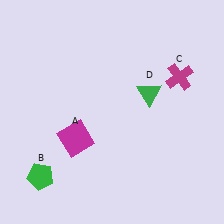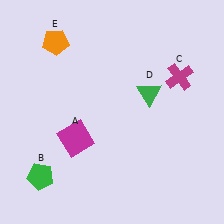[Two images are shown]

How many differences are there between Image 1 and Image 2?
There is 1 difference between the two images.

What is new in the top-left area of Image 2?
An orange pentagon (E) was added in the top-left area of Image 2.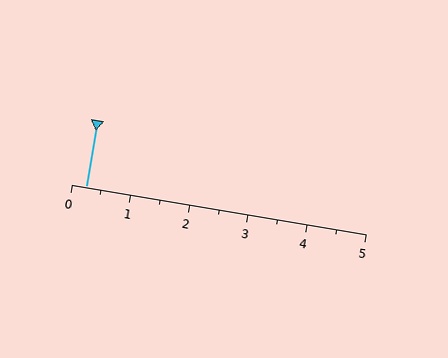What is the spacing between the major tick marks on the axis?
The major ticks are spaced 1 apart.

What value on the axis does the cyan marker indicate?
The marker indicates approximately 0.2.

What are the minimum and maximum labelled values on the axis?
The axis runs from 0 to 5.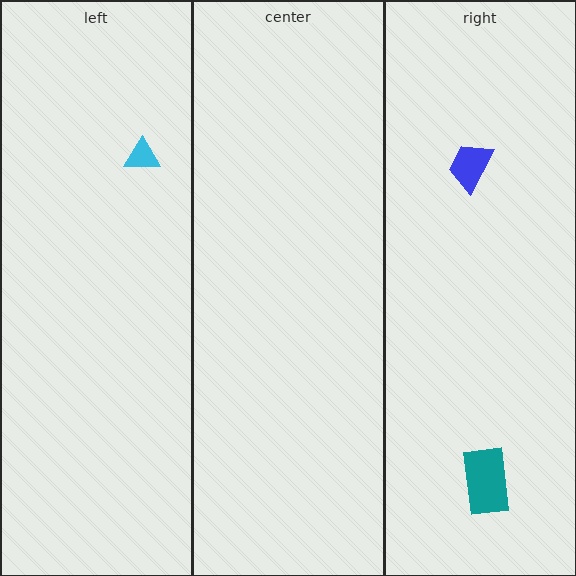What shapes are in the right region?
The blue trapezoid, the teal rectangle.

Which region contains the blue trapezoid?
The right region.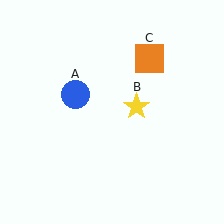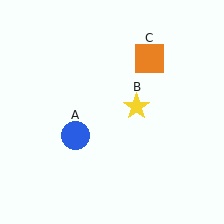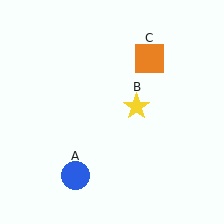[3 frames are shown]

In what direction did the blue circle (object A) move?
The blue circle (object A) moved down.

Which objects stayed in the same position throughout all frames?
Yellow star (object B) and orange square (object C) remained stationary.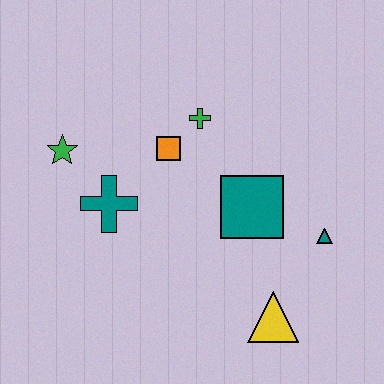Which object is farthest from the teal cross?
The teal triangle is farthest from the teal cross.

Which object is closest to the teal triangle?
The teal square is closest to the teal triangle.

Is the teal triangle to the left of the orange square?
No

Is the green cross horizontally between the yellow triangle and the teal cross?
Yes